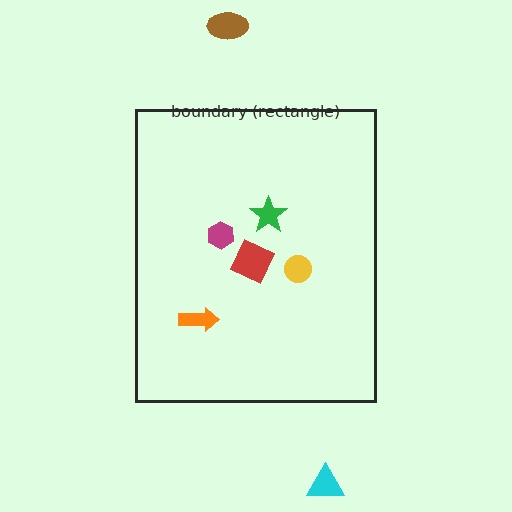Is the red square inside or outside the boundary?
Inside.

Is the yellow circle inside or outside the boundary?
Inside.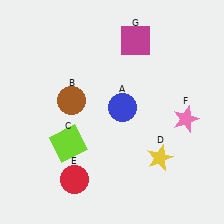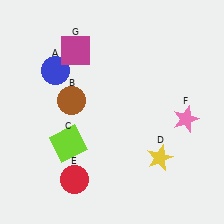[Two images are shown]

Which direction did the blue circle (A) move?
The blue circle (A) moved left.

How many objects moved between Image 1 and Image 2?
2 objects moved between the two images.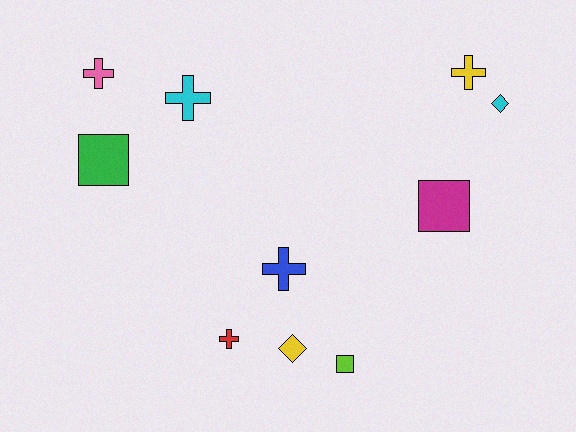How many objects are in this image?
There are 10 objects.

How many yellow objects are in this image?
There are 2 yellow objects.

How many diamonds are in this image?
There are 2 diamonds.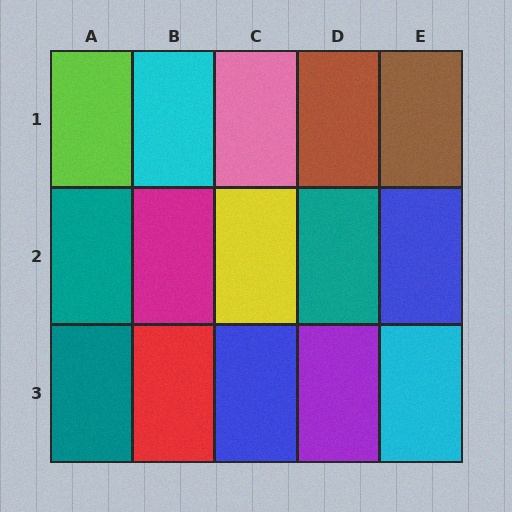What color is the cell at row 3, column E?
Cyan.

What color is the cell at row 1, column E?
Brown.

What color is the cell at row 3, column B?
Red.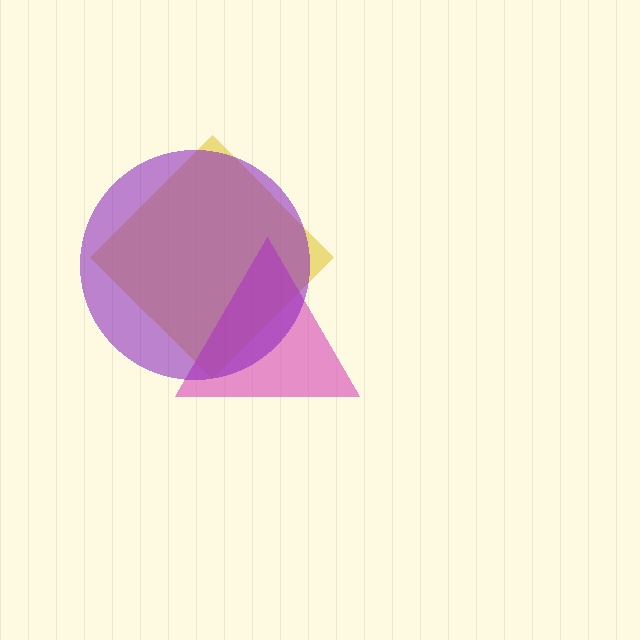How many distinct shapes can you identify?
There are 3 distinct shapes: a yellow diamond, a pink triangle, a purple circle.